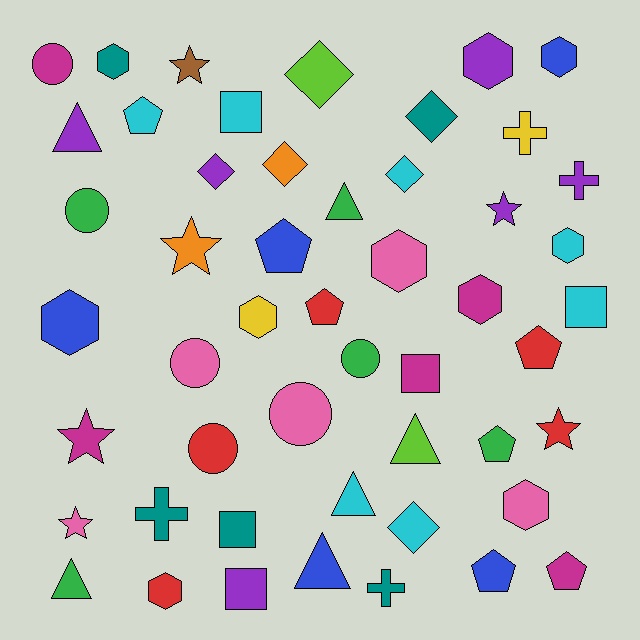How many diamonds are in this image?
There are 6 diamonds.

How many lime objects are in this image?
There are 2 lime objects.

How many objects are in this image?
There are 50 objects.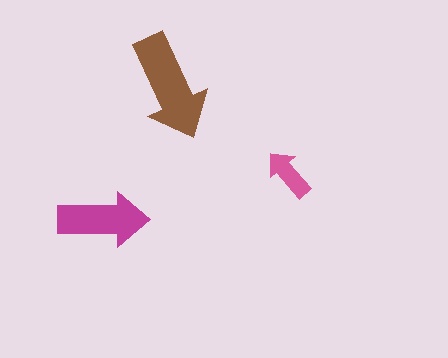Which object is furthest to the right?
The pink arrow is rightmost.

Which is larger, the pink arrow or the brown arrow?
The brown one.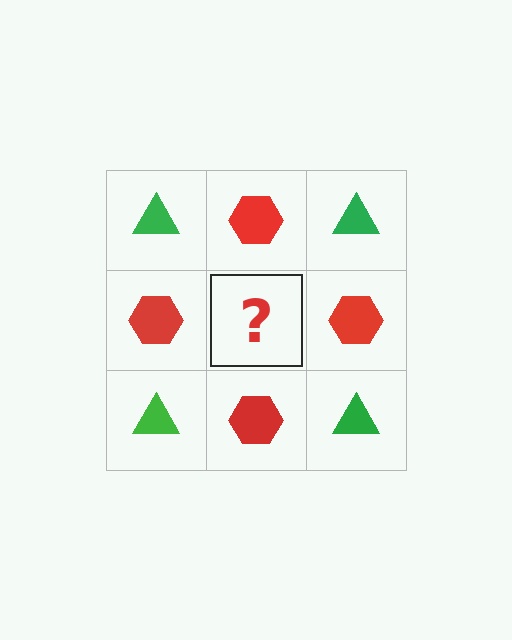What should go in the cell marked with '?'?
The missing cell should contain a green triangle.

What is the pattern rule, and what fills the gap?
The rule is that it alternates green triangle and red hexagon in a checkerboard pattern. The gap should be filled with a green triangle.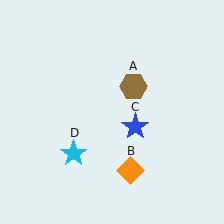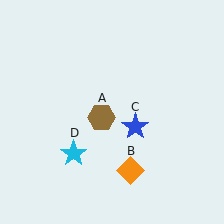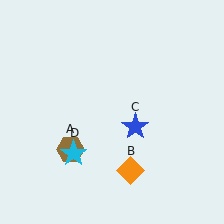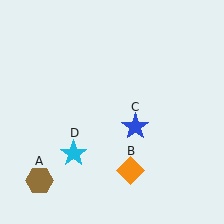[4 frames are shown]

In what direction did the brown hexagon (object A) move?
The brown hexagon (object A) moved down and to the left.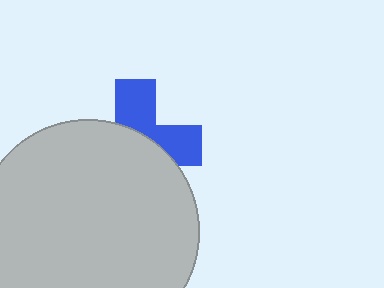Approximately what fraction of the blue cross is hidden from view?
Roughly 60% of the blue cross is hidden behind the light gray circle.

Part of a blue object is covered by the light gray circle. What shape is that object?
It is a cross.